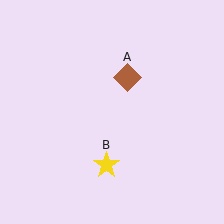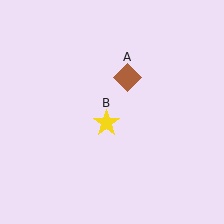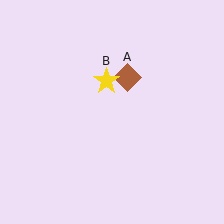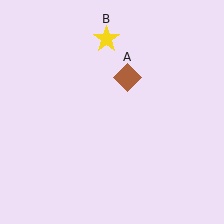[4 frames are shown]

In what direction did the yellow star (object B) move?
The yellow star (object B) moved up.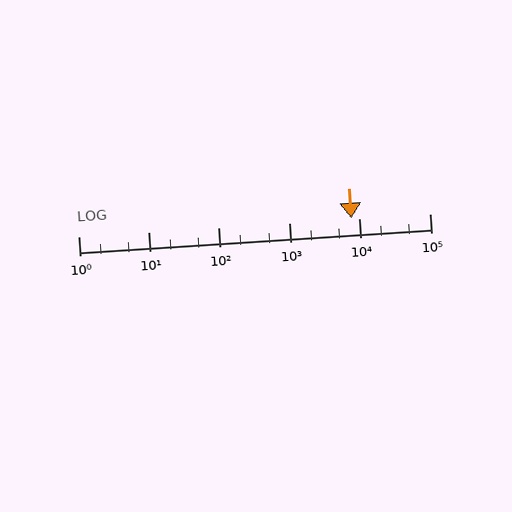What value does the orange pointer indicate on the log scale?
The pointer indicates approximately 7700.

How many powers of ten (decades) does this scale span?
The scale spans 5 decades, from 1 to 100000.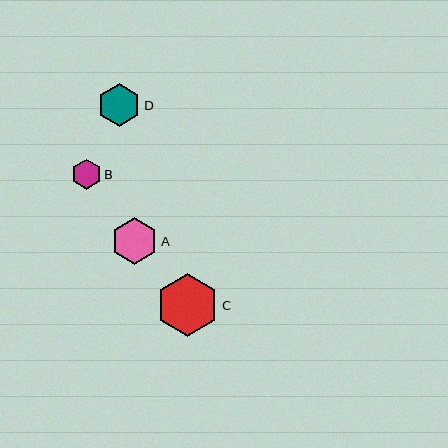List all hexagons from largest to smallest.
From largest to smallest: C, A, D, B.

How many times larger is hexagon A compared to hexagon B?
Hexagon A is approximately 1.5 times the size of hexagon B.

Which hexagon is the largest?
Hexagon C is the largest with a size of approximately 62 pixels.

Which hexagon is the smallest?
Hexagon B is the smallest with a size of approximately 30 pixels.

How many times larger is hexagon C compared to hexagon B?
Hexagon C is approximately 2.1 times the size of hexagon B.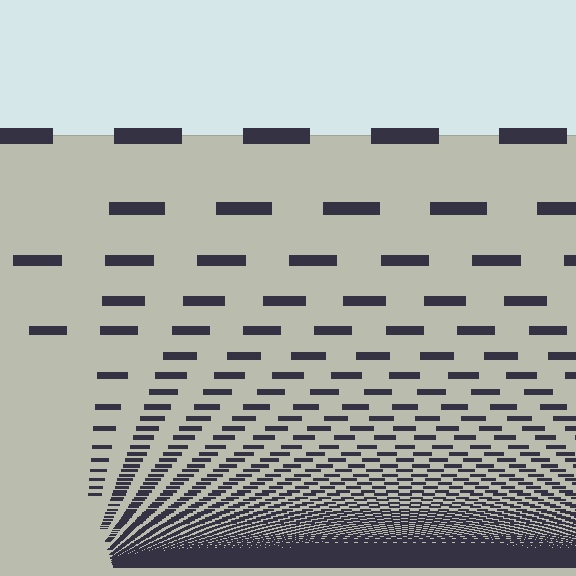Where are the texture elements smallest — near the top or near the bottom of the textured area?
Near the bottom.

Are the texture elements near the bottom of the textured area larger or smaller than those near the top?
Smaller. The gradient is inverted — elements near the bottom are smaller and denser.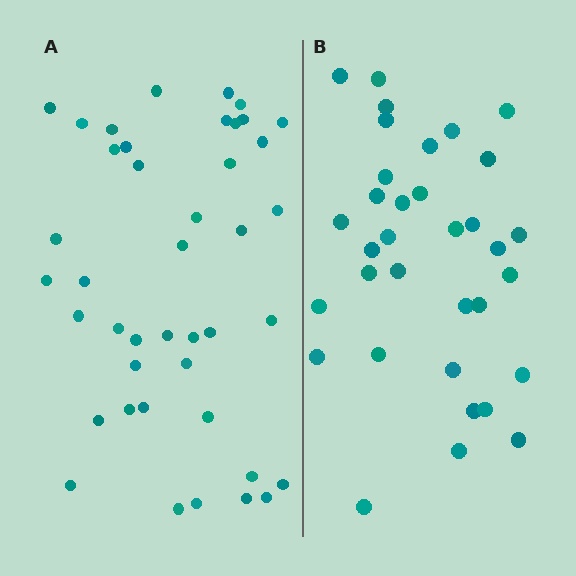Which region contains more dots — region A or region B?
Region A (the left region) has more dots.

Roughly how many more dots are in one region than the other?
Region A has roughly 8 or so more dots than region B.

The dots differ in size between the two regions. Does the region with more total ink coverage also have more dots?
No. Region B has more total ink coverage because its dots are larger, but region A actually contains more individual dots. Total area can be misleading — the number of items is what matters here.